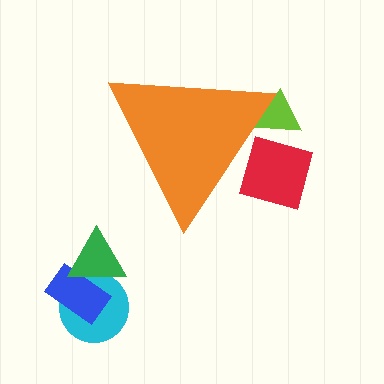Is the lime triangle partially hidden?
Yes, the lime triangle is partially hidden behind the orange triangle.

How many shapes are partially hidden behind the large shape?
2 shapes are partially hidden.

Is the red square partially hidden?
Yes, the red square is partially hidden behind the orange triangle.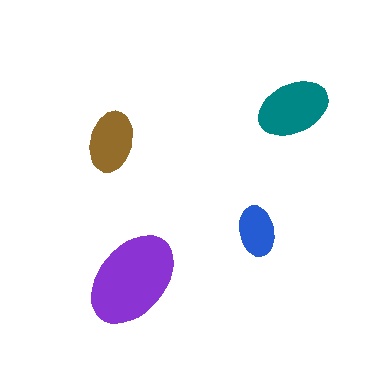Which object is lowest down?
The purple ellipse is bottommost.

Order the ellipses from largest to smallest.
the purple one, the teal one, the brown one, the blue one.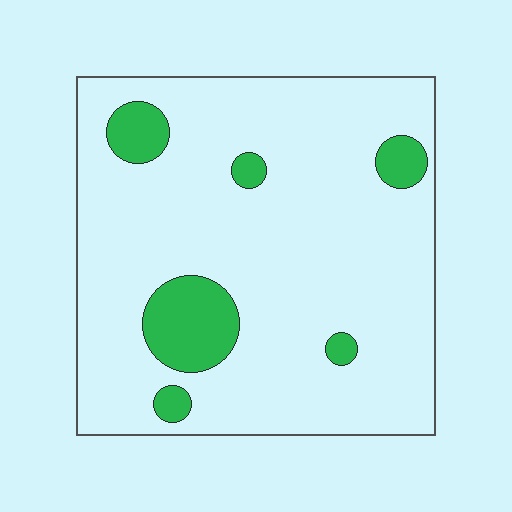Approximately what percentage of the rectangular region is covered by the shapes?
Approximately 10%.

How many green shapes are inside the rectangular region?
6.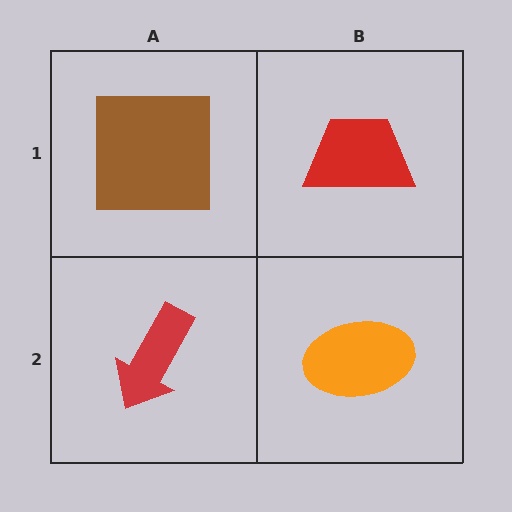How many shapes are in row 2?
2 shapes.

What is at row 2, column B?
An orange ellipse.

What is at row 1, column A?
A brown square.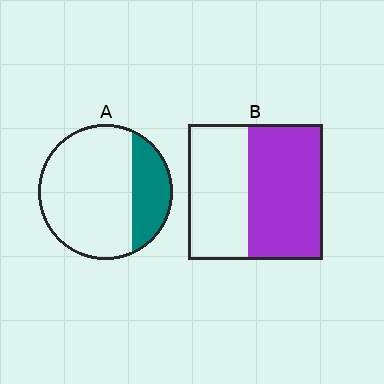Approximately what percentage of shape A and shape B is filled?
A is approximately 25% and B is approximately 55%.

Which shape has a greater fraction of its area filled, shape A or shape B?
Shape B.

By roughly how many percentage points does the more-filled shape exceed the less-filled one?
By roughly 30 percentage points (B over A).